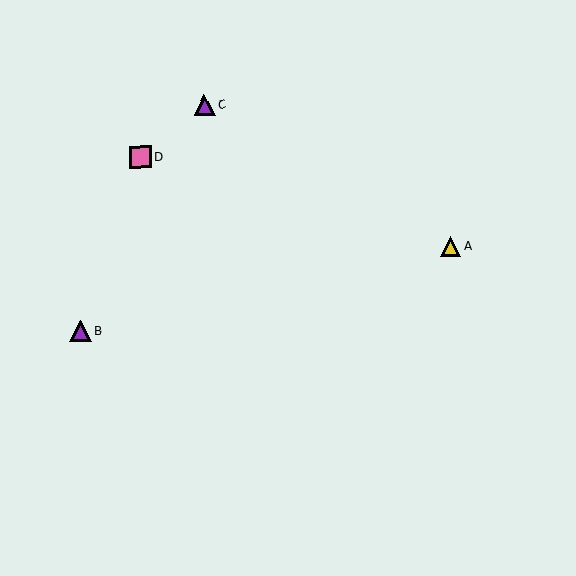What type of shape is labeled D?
Shape D is a pink square.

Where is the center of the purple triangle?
The center of the purple triangle is at (204, 105).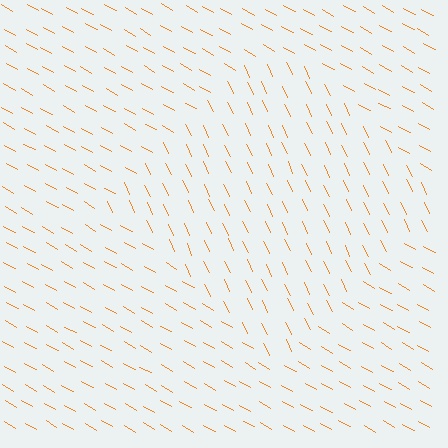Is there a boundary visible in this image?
Yes, there is a texture boundary formed by a change in line orientation.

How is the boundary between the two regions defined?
The boundary is defined purely by a change in line orientation (approximately 36 degrees difference). All lines are the same color and thickness.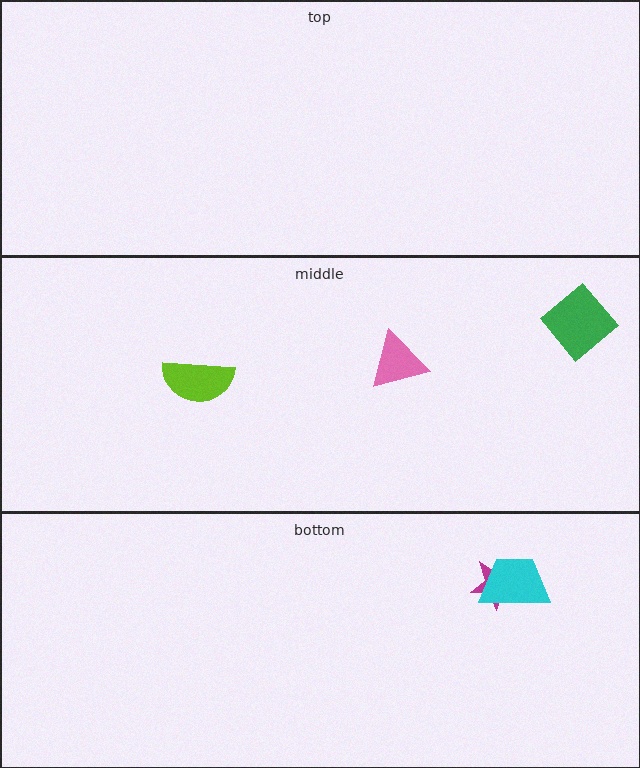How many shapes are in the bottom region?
2.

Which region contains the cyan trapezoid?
The bottom region.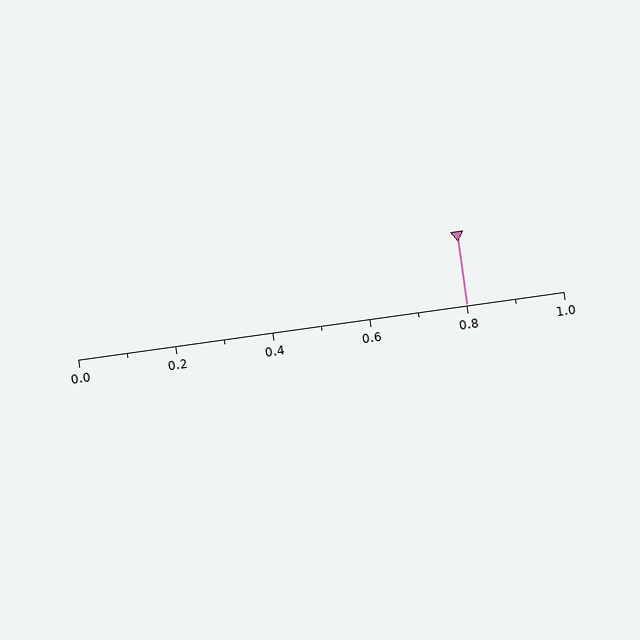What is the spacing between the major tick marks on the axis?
The major ticks are spaced 0.2 apart.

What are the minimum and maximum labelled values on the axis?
The axis runs from 0.0 to 1.0.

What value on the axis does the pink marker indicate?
The marker indicates approximately 0.8.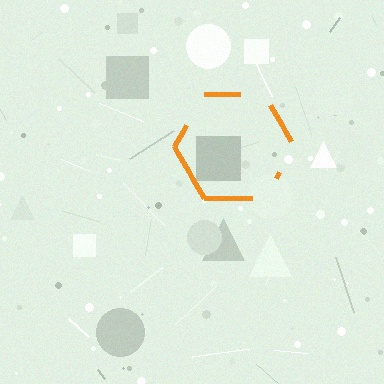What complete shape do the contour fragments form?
The contour fragments form a hexagon.